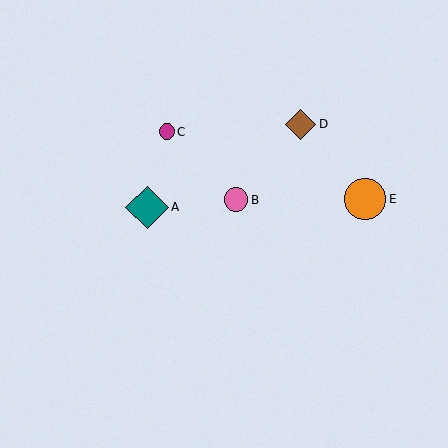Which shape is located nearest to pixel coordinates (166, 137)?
The magenta circle (labeled C) at (167, 132) is nearest to that location.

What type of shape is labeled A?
Shape A is a teal diamond.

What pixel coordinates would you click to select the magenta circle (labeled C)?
Click at (167, 132) to select the magenta circle C.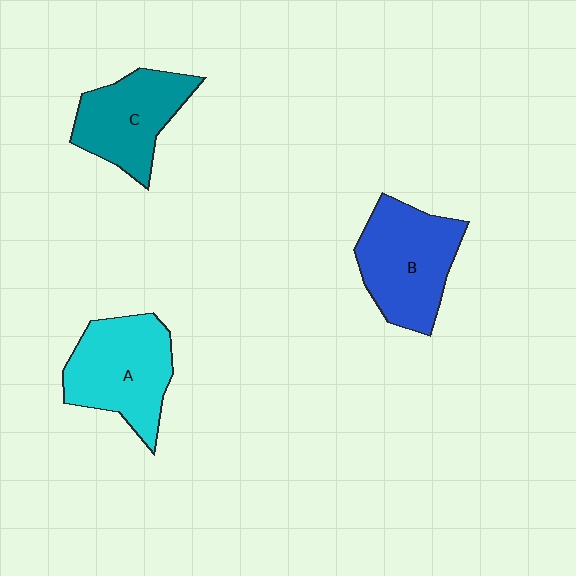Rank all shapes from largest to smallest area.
From largest to smallest: B (blue), A (cyan), C (teal).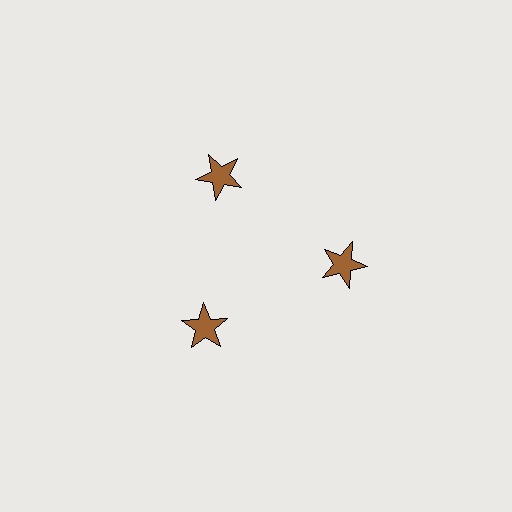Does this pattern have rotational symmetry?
Yes, this pattern has 3-fold rotational symmetry. It looks the same after rotating 120 degrees around the center.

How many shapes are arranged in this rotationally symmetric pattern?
There are 3 shapes, arranged in 3 groups of 1.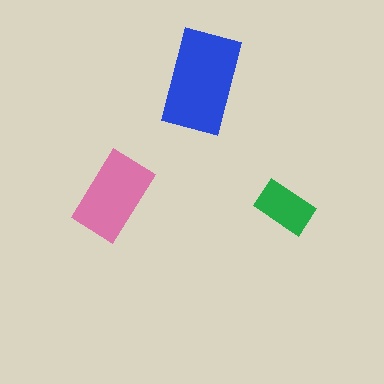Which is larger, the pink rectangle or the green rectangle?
The pink one.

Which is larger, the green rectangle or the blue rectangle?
The blue one.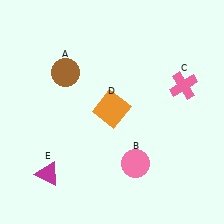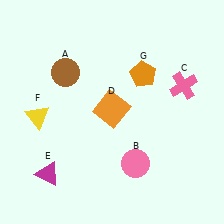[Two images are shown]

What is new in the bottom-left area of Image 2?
A yellow triangle (F) was added in the bottom-left area of Image 2.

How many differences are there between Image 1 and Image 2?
There are 2 differences between the two images.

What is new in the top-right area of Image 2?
An orange pentagon (G) was added in the top-right area of Image 2.